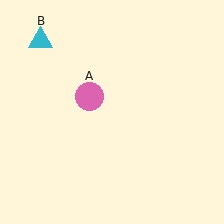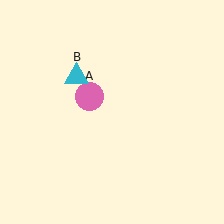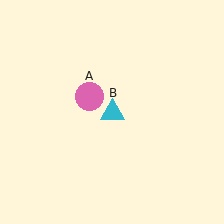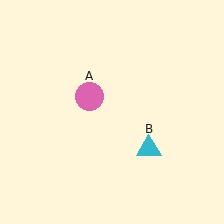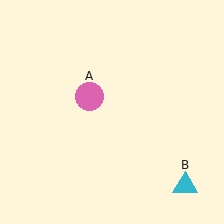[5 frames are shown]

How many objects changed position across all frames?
1 object changed position: cyan triangle (object B).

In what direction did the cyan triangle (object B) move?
The cyan triangle (object B) moved down and to the right.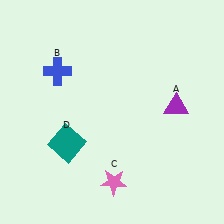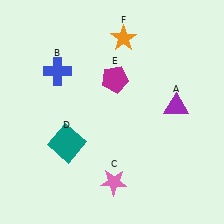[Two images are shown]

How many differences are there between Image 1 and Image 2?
There are 2 differences between the two images.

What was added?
A magenta pentagon (E), an orange star (F) were added in Image 2.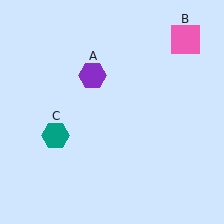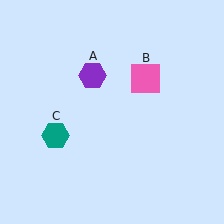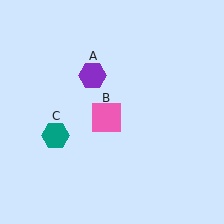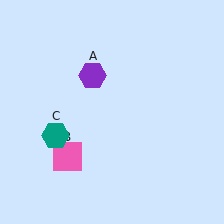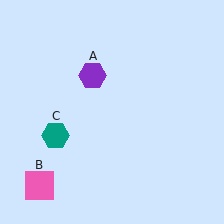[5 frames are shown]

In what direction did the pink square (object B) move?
The pink square (object B) moved down and to the left.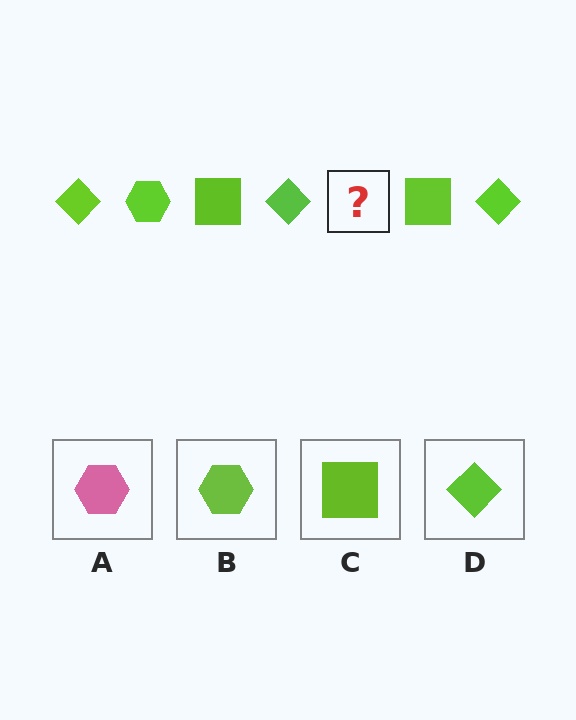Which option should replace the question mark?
Option B.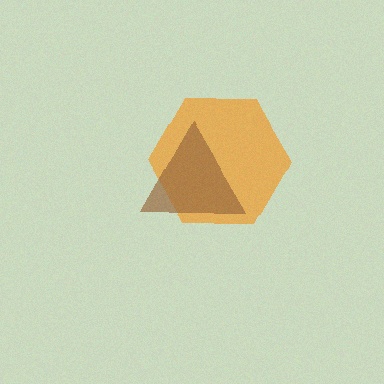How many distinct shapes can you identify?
There are 2 distinct shapes: an orange hexagon, a brown triangle.